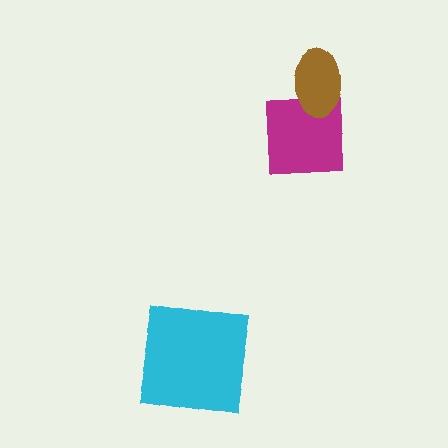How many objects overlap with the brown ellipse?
1 object overlaps with the brown ellipse.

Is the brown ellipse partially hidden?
No, no other shape covers it.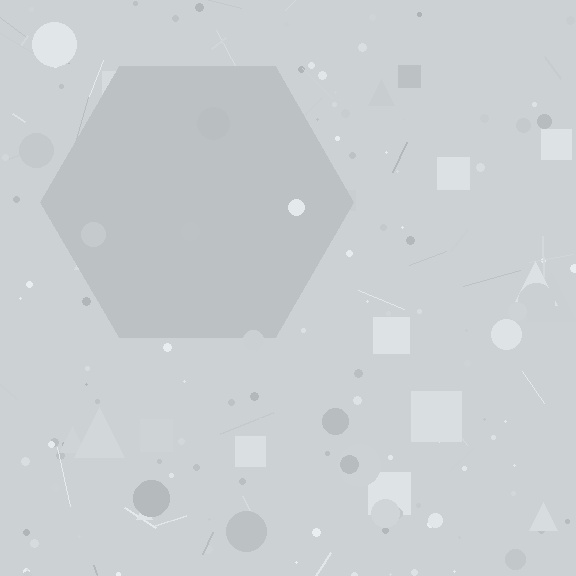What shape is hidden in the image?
A hexagon is hidden in the image.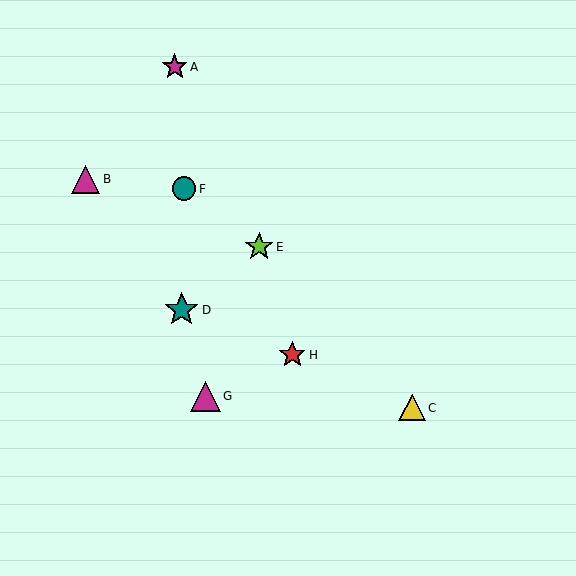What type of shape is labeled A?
Shape A is a magenta star.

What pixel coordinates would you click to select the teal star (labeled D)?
Click at (182, 310) to select the teal star D.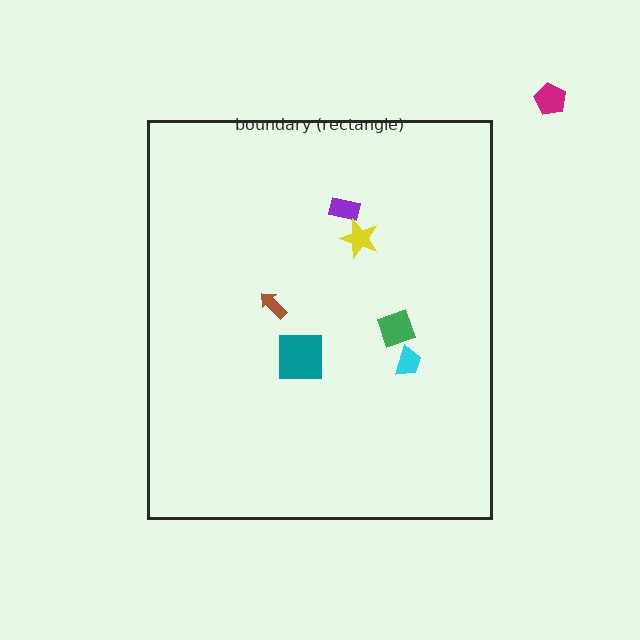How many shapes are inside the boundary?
6 inside, 1 outside.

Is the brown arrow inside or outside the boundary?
Inside.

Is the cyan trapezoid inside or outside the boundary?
Inside.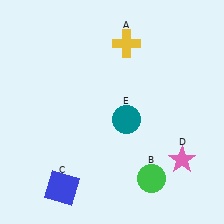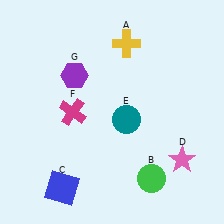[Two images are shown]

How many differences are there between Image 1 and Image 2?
There are 2 differences between the two images.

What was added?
A magenta cross (F), a purple hexagon (G) were added in Image 2.